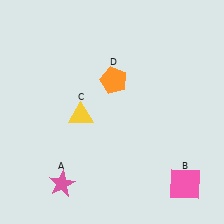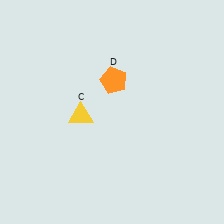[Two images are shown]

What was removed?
The pink star (A), the pink square (B) were removed in Image 2.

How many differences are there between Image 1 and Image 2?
There are 2 differences between the two images.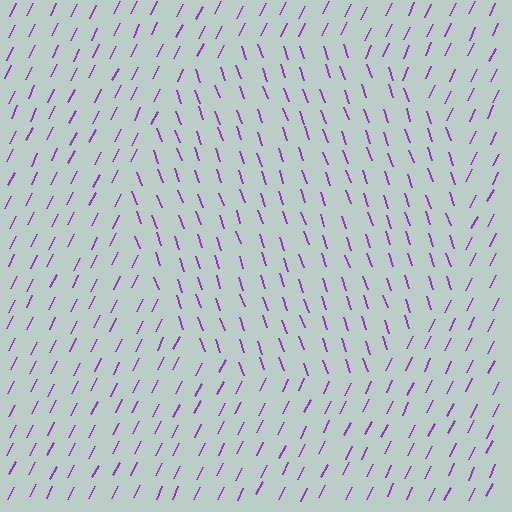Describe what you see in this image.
The image is filled with small purple line segments. A circle region in the image has lines oriented differently from the surrounding lines, creating a visible texture boundary.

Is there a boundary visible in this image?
Yes, there is a texture boundary formed by a change in line orientation.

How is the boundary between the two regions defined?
The boundary is defined purely by a change in line orientation (approximately 45 degrees difference). All lines are the same color and thickness.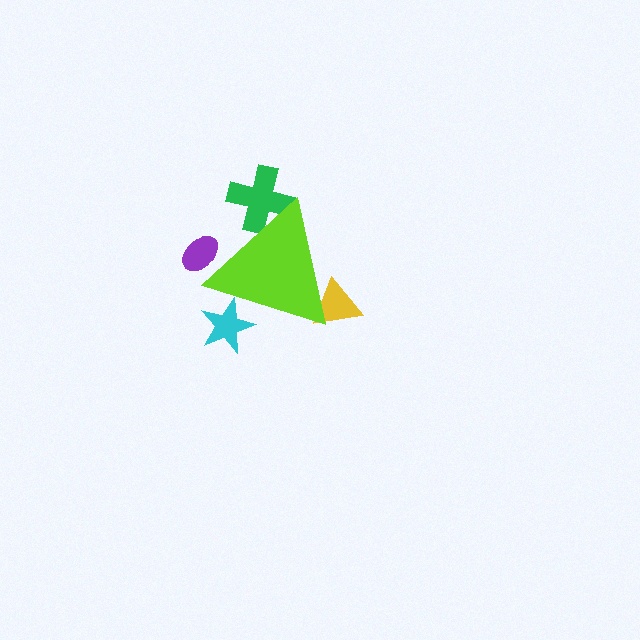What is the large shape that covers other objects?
A lime triangle.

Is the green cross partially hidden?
Yes, the green cross is partially hidden behind the lime triangle.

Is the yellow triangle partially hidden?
Yes, the yellow triangle is partially hidden behind the lime triangle.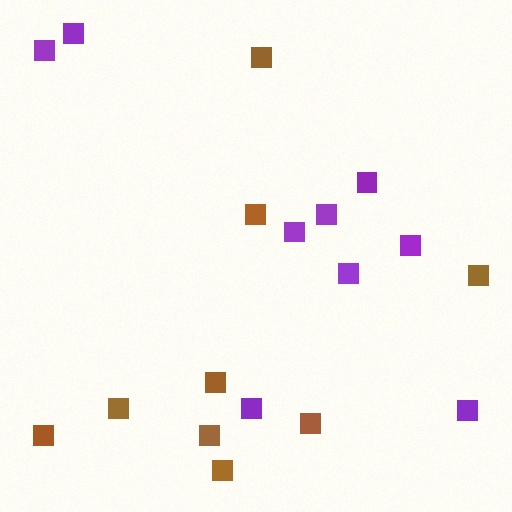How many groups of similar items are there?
There are 2 groups: one group of brown squares (9) and one group of purple squares (9).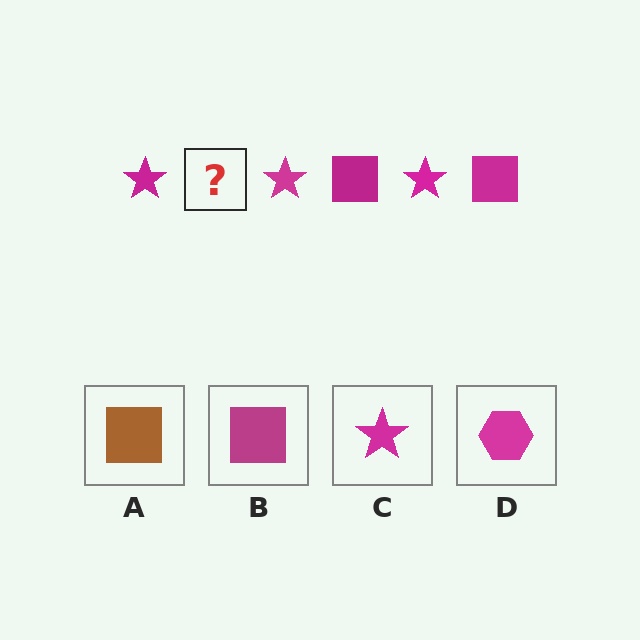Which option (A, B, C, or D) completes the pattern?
B.